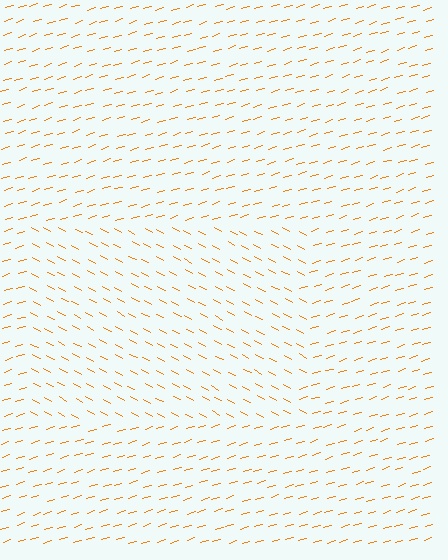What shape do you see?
I see a rectangle.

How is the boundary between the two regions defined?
The boundary is defined purely by a change in line orientation (approximately 45 degrees difference). All lines are the same color and thickness.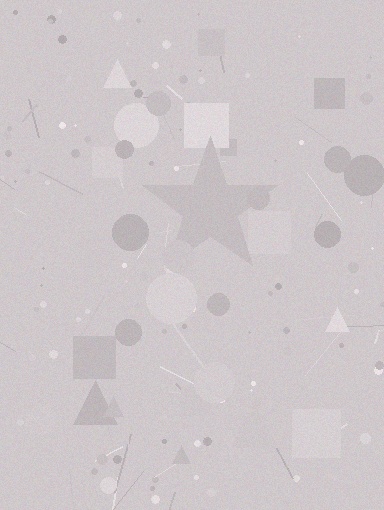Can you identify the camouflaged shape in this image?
The camouflaged shape is a star.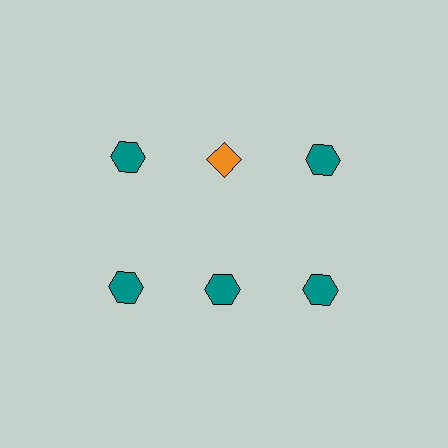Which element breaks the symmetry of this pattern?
The orange diamond in the top row, second from left column breaks the symmetry. All other shapes are teal hexagons.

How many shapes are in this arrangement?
There are 6 shapes arranged in a grid pattern.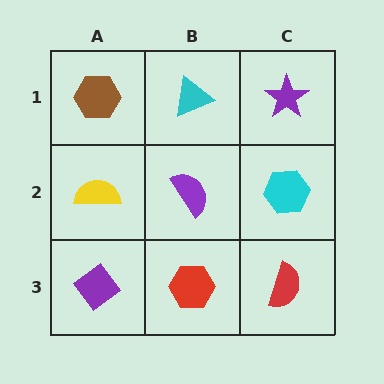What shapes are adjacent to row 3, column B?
A purple semicircle (row 2, column B), a purple diamond (row 3, column A), a red semicircle (row 3, column C).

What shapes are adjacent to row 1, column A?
A yellow semicircle (row 2, column A), a cyan triangle (row 1, column B).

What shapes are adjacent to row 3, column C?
A cyan hexagon (row 2, column C), a red hexagon (row 3, column B).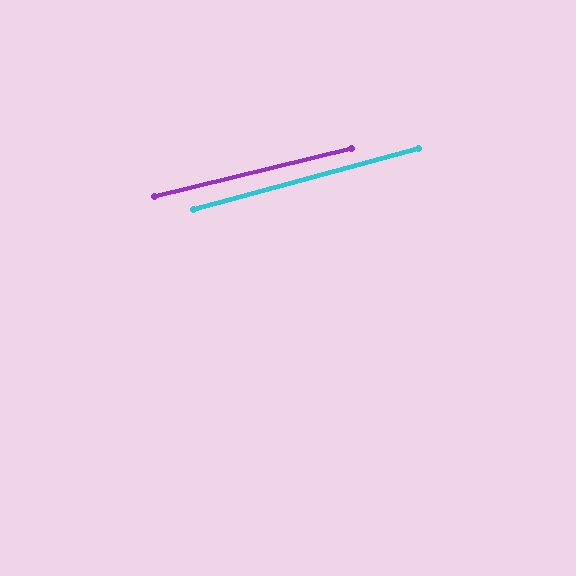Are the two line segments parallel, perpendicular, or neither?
Parallel — their directions differ by only 1.4°.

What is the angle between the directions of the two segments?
Approximately 1 degree.